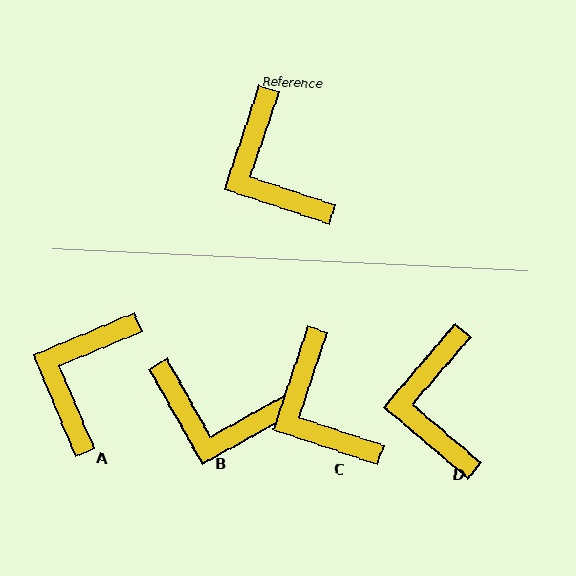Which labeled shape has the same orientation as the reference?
C.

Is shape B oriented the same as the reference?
No, it is off by about 48 degrees.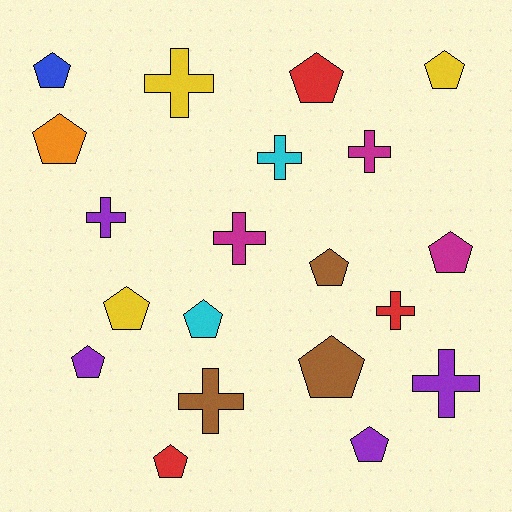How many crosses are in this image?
There are 8 crosses.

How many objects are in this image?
There are 20 objects.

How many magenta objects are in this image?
There are 3 magenta objects.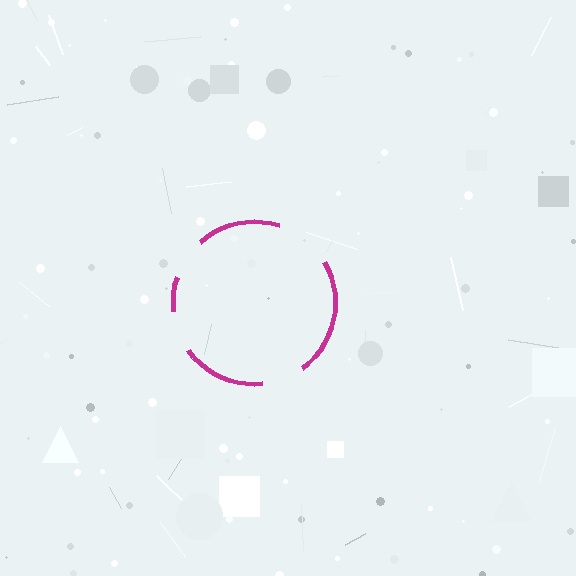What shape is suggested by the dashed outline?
The dashed outline suggests a circle.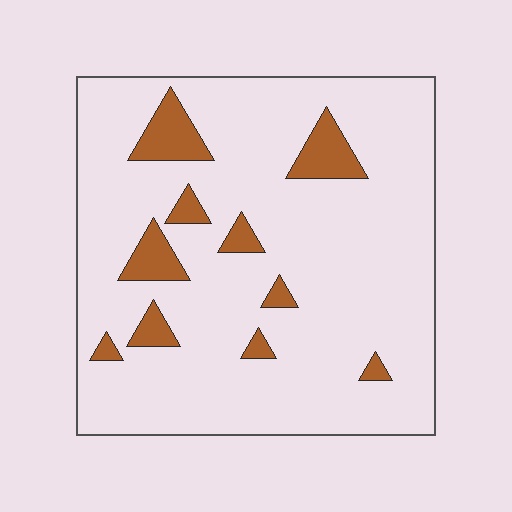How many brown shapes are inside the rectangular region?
10.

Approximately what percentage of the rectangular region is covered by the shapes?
Approximately 10%.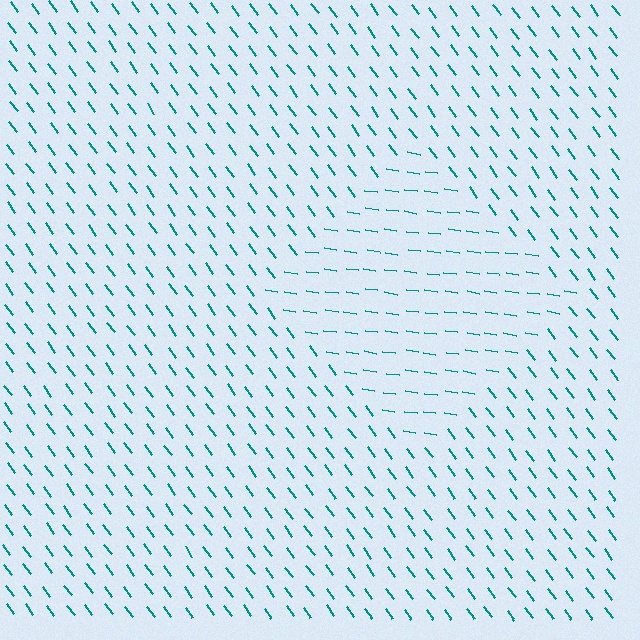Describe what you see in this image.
The image is filled with small teal line segments. A diamond region in the image has lines oriented differently from the surrounding lines, creating a visible texture boundary.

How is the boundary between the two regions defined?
The boundary is defined purely by a change in line orientation (approximately 45 degrees difference). All lines are the same color and thickness.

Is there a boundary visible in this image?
Yes, there is a texture boundary formed by a change in line orientation.